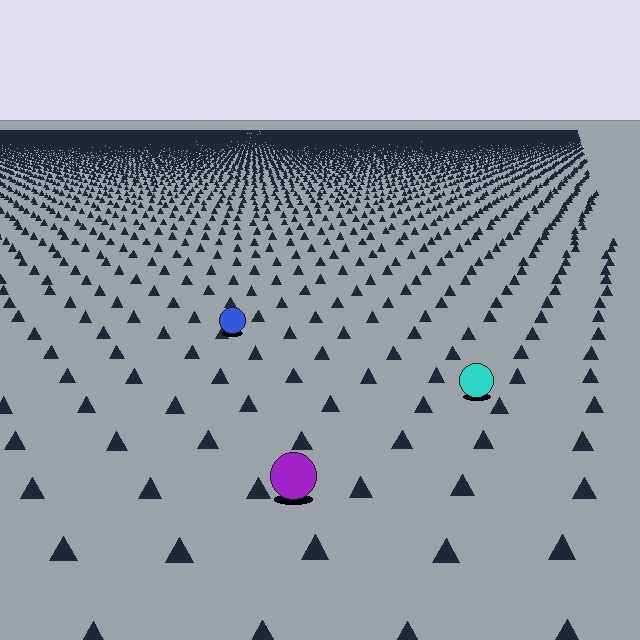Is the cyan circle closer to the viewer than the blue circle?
Yes. The cyan circle is closer — you can tell from the texture gradient: the ground texture is coarser near it.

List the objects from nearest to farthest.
From nearest to farthest: the purple circle, the cyan circle, the blue circle.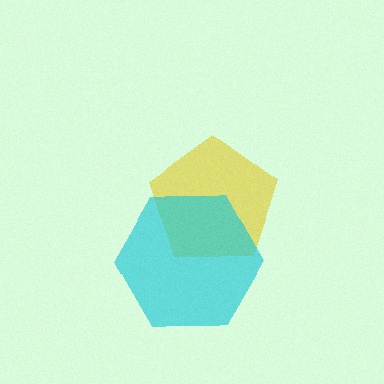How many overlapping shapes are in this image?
There are 2 overlapping shapes in the image.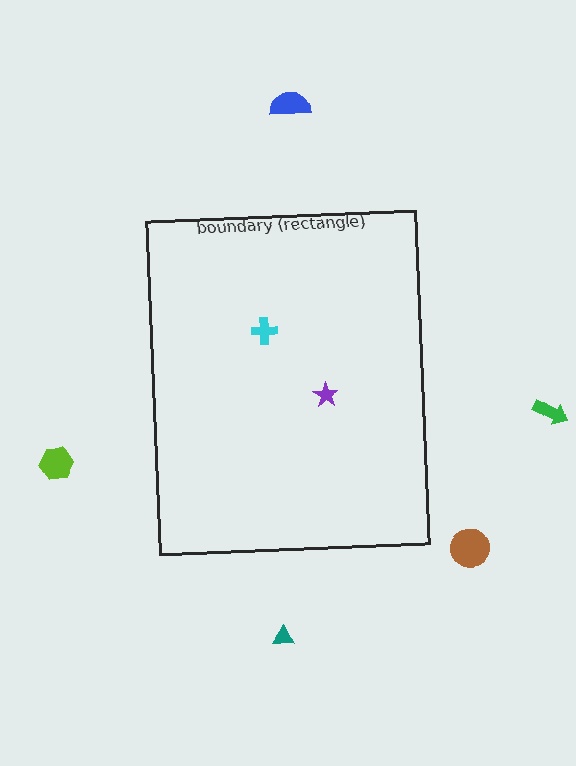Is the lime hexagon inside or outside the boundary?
Outside.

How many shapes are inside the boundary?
2 inside, 5 outside.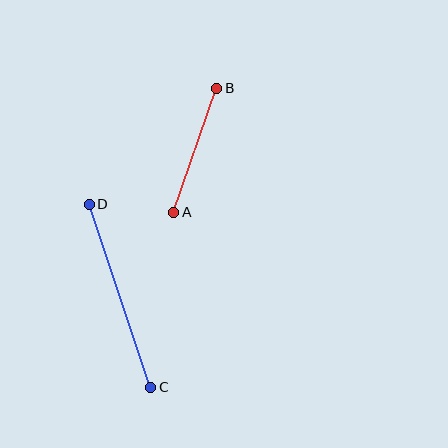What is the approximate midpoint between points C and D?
The midpoint is at approximately (120, 296) pixels.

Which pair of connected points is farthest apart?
Points C and D are farthest apart.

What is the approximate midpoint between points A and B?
The midpoint is at approximately (195, 150) pixels.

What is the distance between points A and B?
The distance is approximately 131 pixels.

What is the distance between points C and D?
The distance is approximately 193 pixels.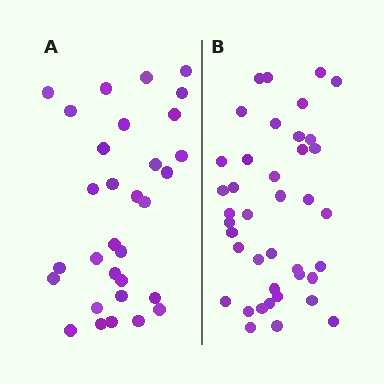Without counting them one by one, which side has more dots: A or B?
Region B (the right region) has more dots.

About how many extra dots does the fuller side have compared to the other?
Region B has roughly 8 or so more dots than region A.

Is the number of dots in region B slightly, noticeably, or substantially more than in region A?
Region B has noticeably more, but not dramatically so. The ratio is roughly 1.3 to 1.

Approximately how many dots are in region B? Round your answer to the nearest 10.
About 40 dots.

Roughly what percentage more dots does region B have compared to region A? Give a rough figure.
About 30% more.